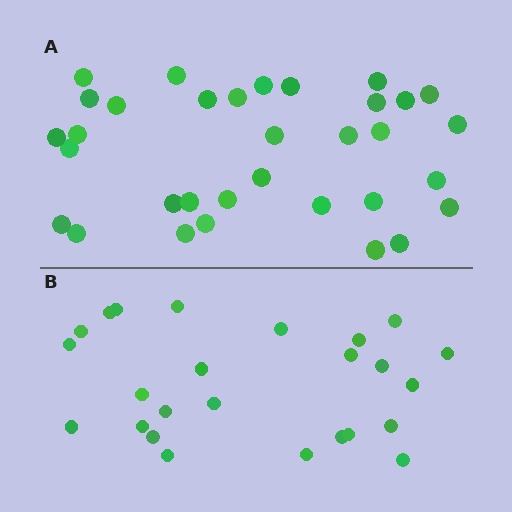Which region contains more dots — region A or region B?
Region A (the top region) has more dots.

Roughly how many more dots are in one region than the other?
Region A has roughly 8 or so more dots than region B.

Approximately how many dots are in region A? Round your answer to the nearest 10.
About 30 dots. (The exact count is 33, which rounds to 30.)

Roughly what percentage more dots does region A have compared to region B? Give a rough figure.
About 30% more.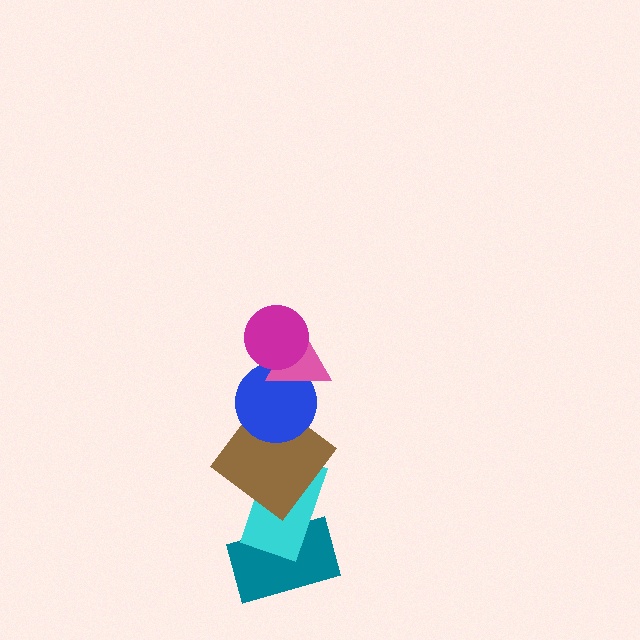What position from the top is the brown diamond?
The brown diamond is 4th from the top.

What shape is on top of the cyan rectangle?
The brown diamond is on top of the cyan rectangle.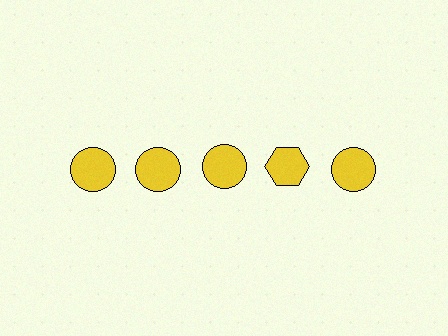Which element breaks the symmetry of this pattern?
The yellow hexagon in the top row, second from right column breaks the symmetry. All other shapes are yellow circles.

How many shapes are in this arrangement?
There are 5 shapes arranged in a grid pattern.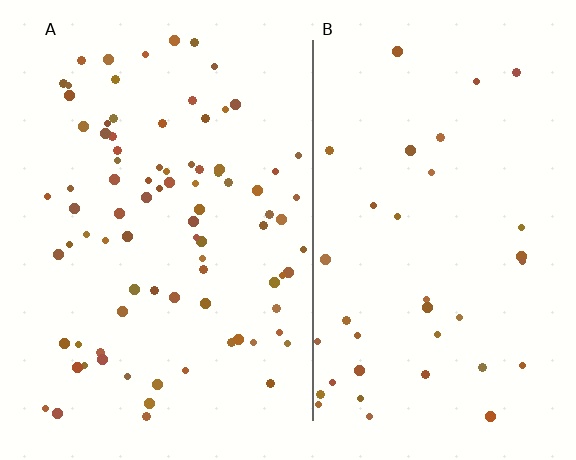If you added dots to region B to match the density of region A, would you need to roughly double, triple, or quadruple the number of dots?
Approximately double.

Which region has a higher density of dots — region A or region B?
A (the left).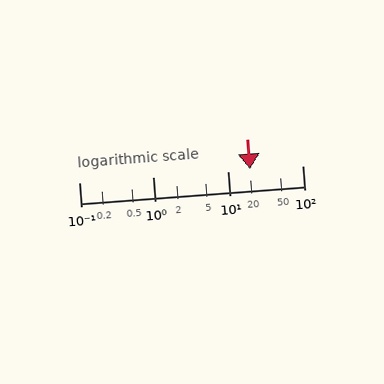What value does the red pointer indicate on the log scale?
The pointer indicates approximately 20.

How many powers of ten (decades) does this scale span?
The scale spans 3 decades, from 0.1 to 100.